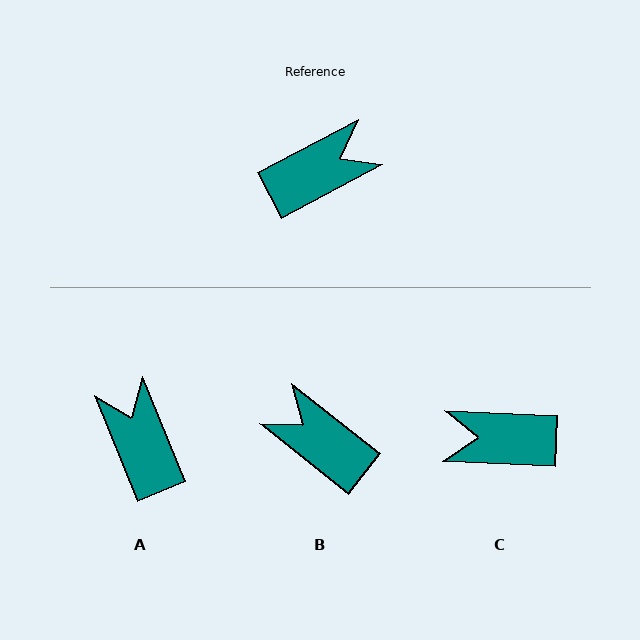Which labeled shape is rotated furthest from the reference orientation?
C, about 149 degrees away.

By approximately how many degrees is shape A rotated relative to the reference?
Approximately 84 degrees counter-clockwise.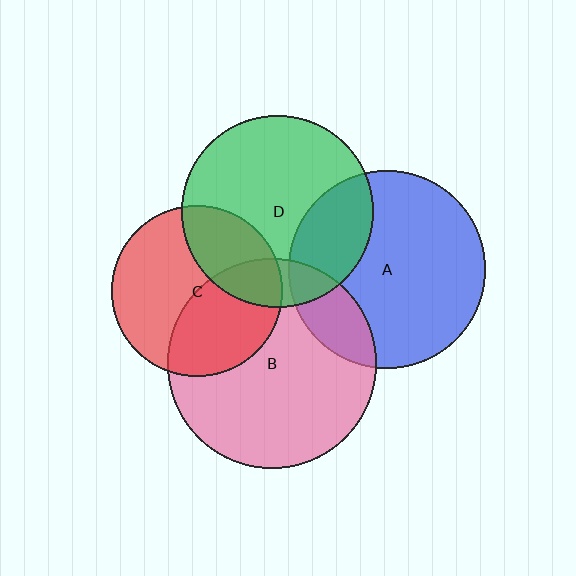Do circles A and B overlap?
Yes.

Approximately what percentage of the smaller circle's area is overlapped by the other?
Approximately 15%.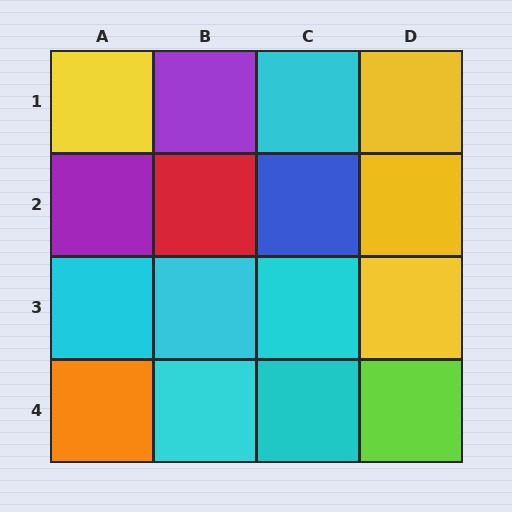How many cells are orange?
1 cell is orange.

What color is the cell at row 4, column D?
Lime.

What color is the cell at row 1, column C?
Cyan.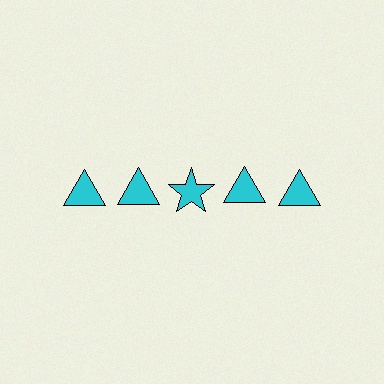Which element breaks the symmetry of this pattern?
The cyan star in the top row, center column breaks the symmetry. All other shapes are cyan triangles.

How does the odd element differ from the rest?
It has a different shape: star instead of triangle.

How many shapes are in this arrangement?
There are 5 shapes arranged in a grid pattern.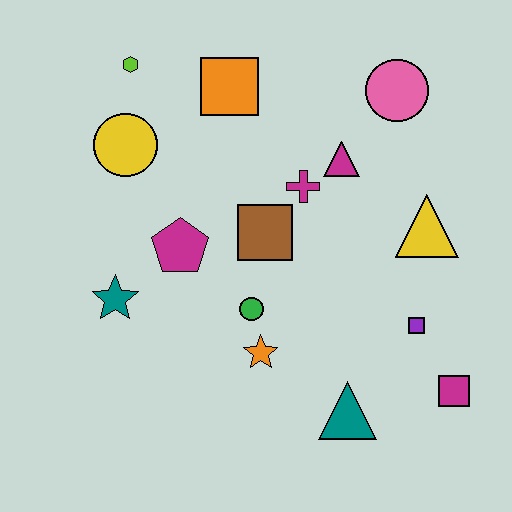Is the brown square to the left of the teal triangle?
Yes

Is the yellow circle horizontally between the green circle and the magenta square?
No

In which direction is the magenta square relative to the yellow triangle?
The magenta square is below the yellow triangle.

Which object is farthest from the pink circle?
The teal star is farthest from the pink circle.